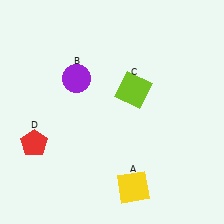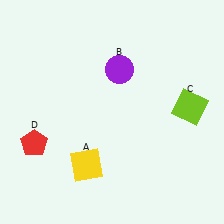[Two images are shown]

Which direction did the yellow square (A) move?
The yellow square (A) moved left.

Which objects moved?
The objects that moved are: the yellow square (A), the purple circle (B), the lime square (C).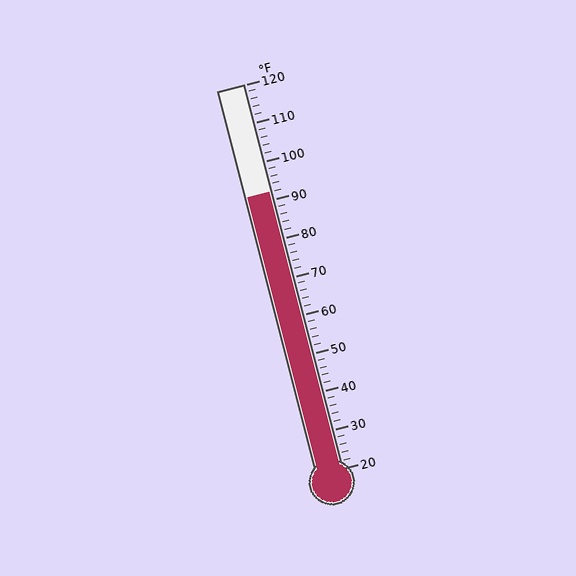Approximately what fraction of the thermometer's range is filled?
The thermometer is filled to approximately 70% of its range.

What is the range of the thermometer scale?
The thermometer scale ranges from 20°F to 120°F.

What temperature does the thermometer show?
The thermometer shows approximately 92°F.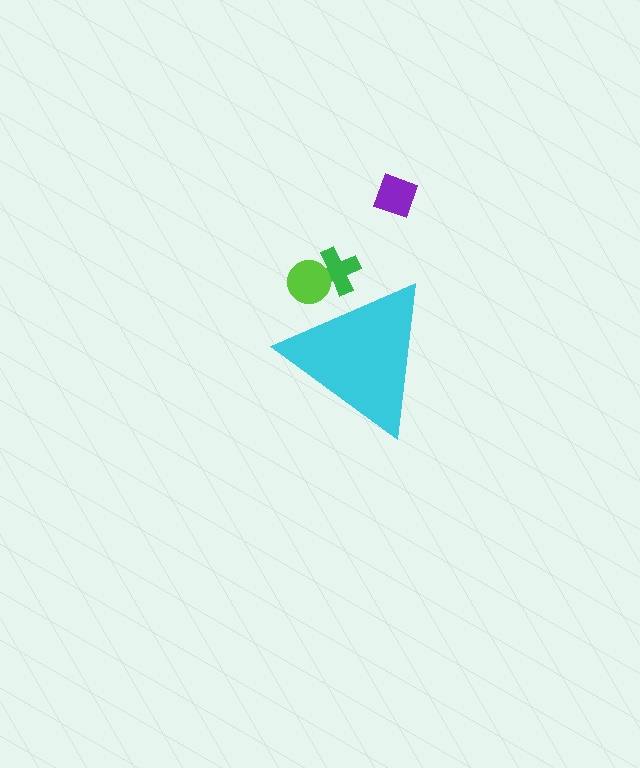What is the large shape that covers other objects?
A cyan triangle.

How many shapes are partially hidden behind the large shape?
2 shapes are partially hidden.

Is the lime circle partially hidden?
Yes, the lime circle is partially hidden behind the cyan triangle.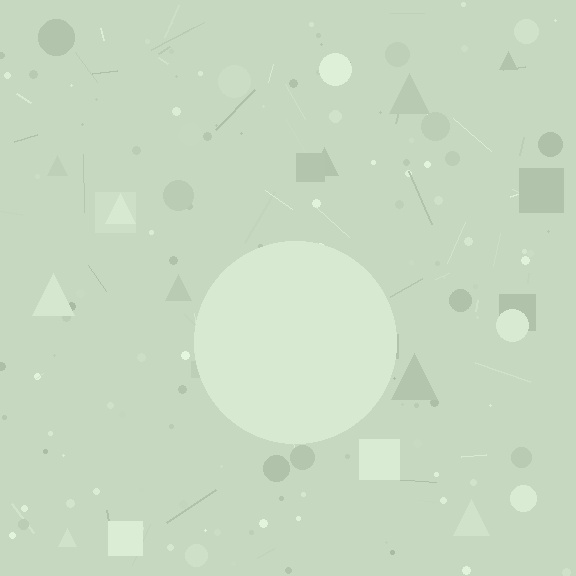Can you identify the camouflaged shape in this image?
The camouflaged shape is a circle.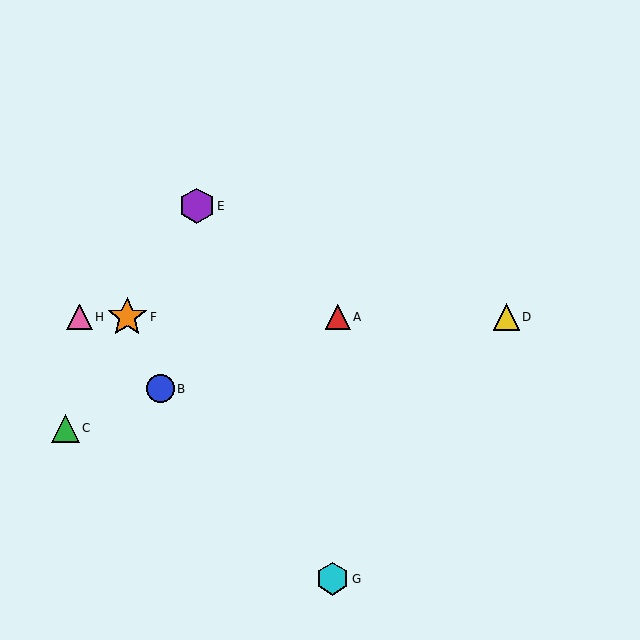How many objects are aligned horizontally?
4 objects (A, D, F, H) are aligned horizontally.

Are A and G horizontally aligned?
No, A is at y≈317 and G is at y≈579.